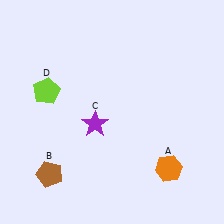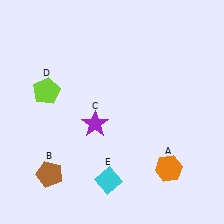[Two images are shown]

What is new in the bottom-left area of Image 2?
A cyan diamond (E) was added in the bottom-left area of Image 2.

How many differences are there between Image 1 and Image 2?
There is 1 difference between the two images.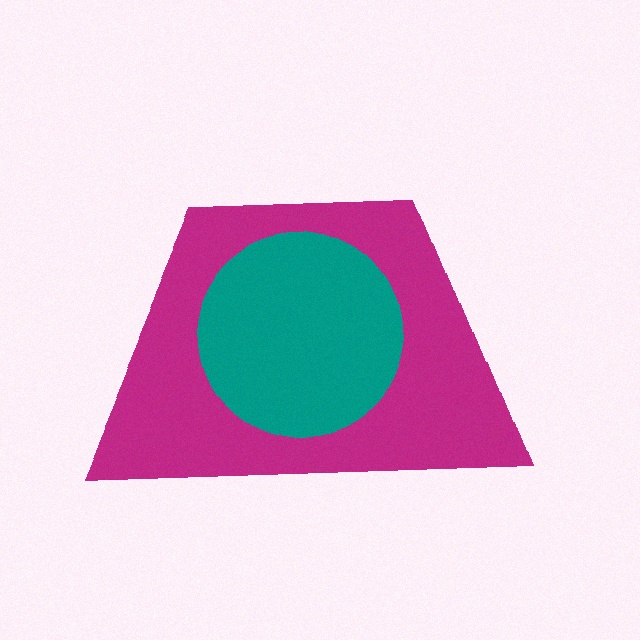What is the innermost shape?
The teal circle.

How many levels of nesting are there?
2.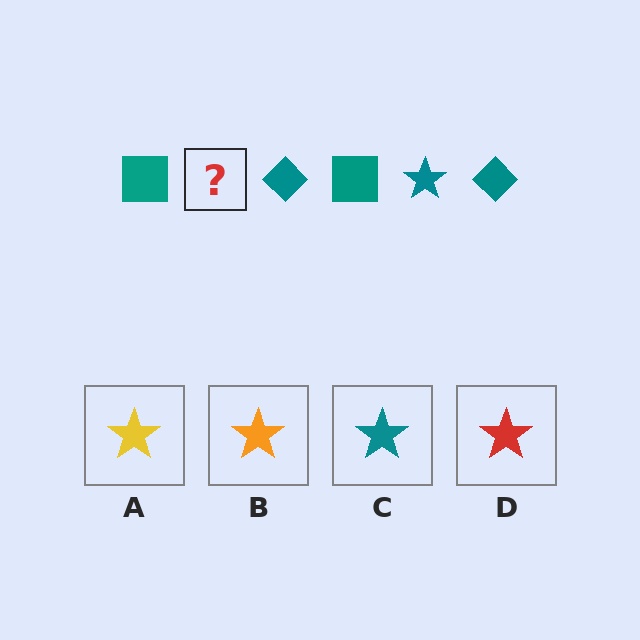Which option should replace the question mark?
Option C.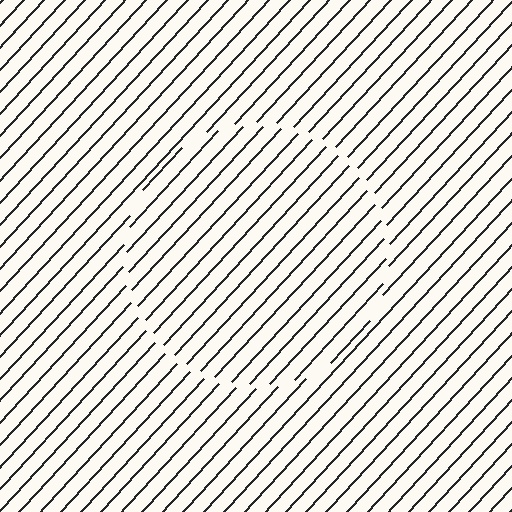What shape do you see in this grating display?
An illusory circle. The interior of the shape contains the same grating, shifted by half a period — the contour is defined by the phase discontinuity where line-ends from the inner and outer gratings abut.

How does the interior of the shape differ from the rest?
The interior of the shape contains the same grating, shifted by half a period — the contour is defined by the phase discontinuity where line-ends from the inner and outer gratings abut.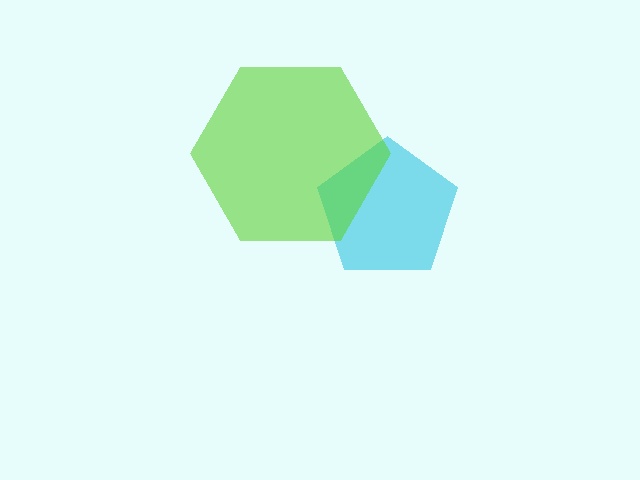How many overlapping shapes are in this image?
There are 2 overlapping shapes in the image.